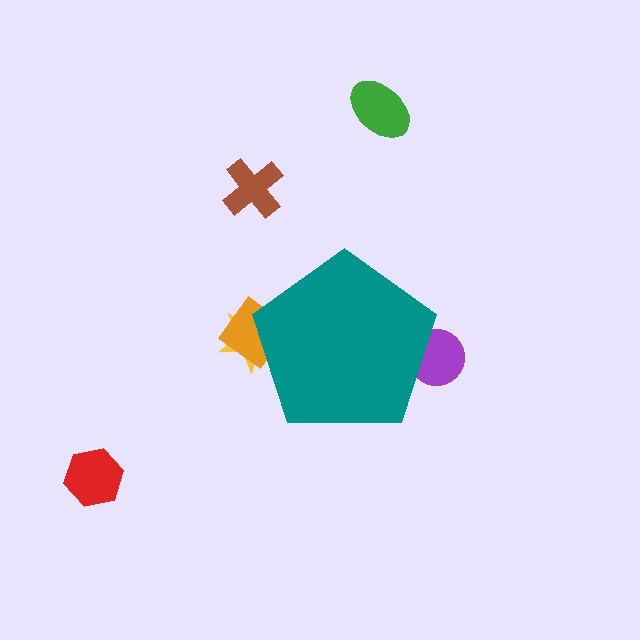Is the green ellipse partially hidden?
No, the green ellipse is fully visible.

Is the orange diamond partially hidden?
Yes, the orange diamond is partially hidden behind the teal pentagon.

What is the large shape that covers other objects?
A teal pentagon.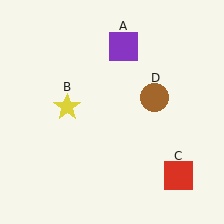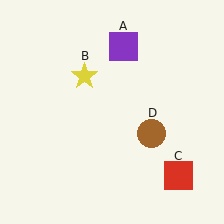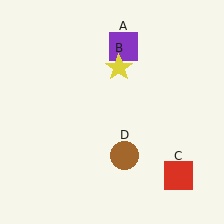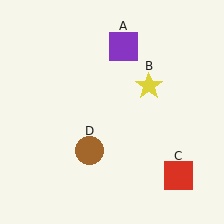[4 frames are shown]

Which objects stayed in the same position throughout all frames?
Purple square (object A) and red square (object C) remained stationary.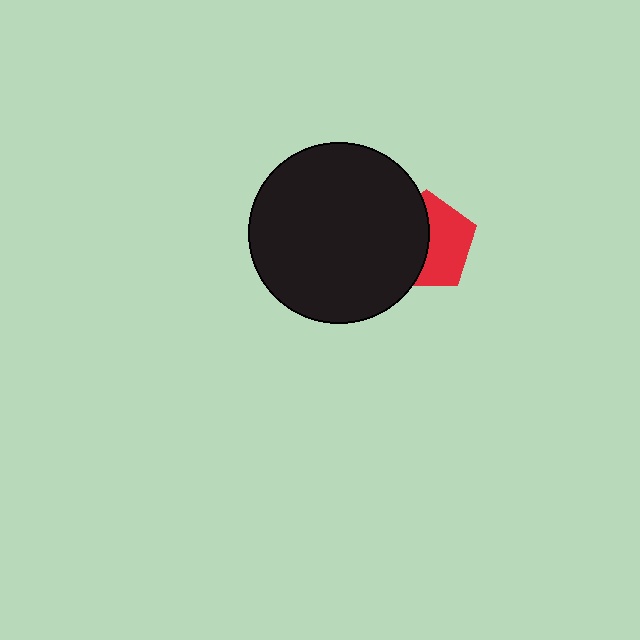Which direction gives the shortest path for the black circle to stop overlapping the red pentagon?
Moving left gives the shortest separation.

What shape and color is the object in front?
The object in front is a black circle.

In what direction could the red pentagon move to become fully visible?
The red pentagon could move right. That would shift it out from behind the black circle entirely.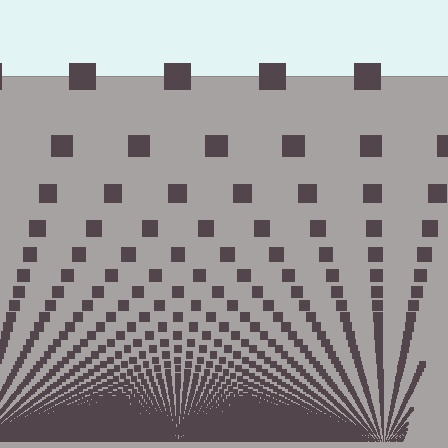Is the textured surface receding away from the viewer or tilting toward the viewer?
The surface appears to tilt toward the viewer. Texture elements get larger and sparser toward the top.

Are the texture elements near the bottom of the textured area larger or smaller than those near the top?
Smaller. The gradient is inverted — elements near the bottom are smaller and denser.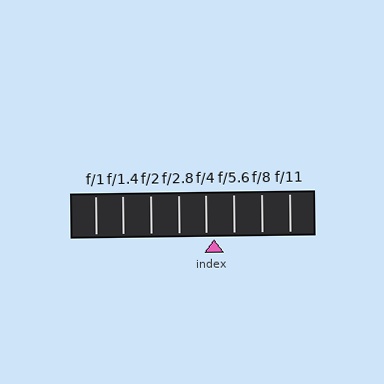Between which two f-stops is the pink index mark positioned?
The index mark is between f/4 and f/5.6.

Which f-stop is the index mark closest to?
The index mark is closest to f/4.